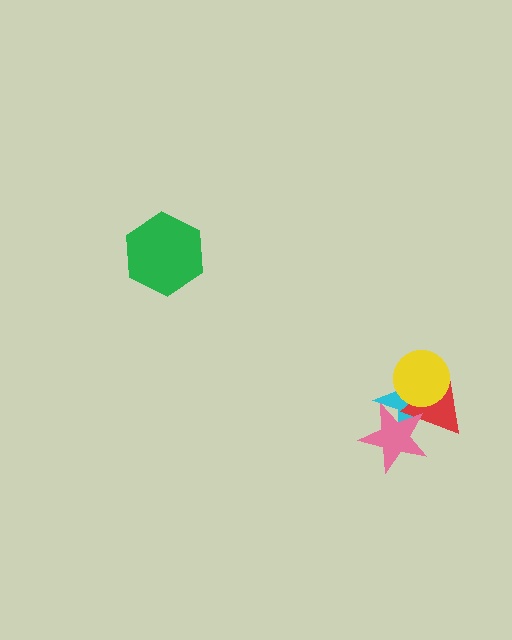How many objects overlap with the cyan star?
3 objects overlap with the cyan star.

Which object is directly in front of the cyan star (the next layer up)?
The red triangle is directly in front of the cyan star.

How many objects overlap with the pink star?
2 objects overlap with the pink star.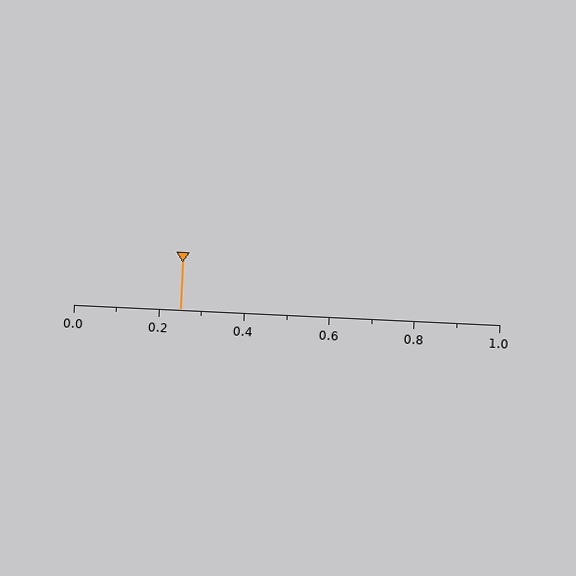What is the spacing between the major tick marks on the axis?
The major ticks are spaced 0.2 apart.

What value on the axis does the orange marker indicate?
The marker indicates approximately 0.25.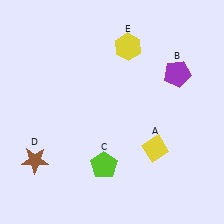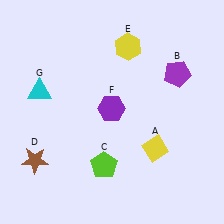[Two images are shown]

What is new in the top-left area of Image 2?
A purple hexagon (F) was added in the top-left area of Image 2.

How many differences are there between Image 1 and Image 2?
There are 2 differences between the two images.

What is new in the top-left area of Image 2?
A cyan triangle (G) was added in the top-left area of Image 2.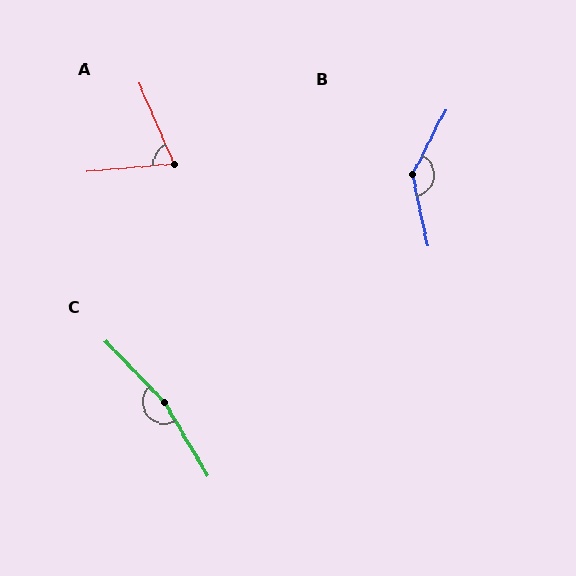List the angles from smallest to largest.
A (72°), B (141°), C (166°).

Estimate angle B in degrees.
Approximately 141 degrees.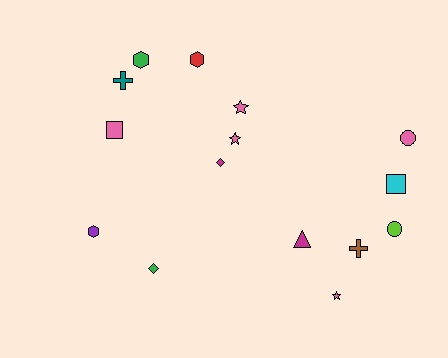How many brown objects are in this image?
There is 1 brown object.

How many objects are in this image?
There are 15 objects.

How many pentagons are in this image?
There are no pentagons.